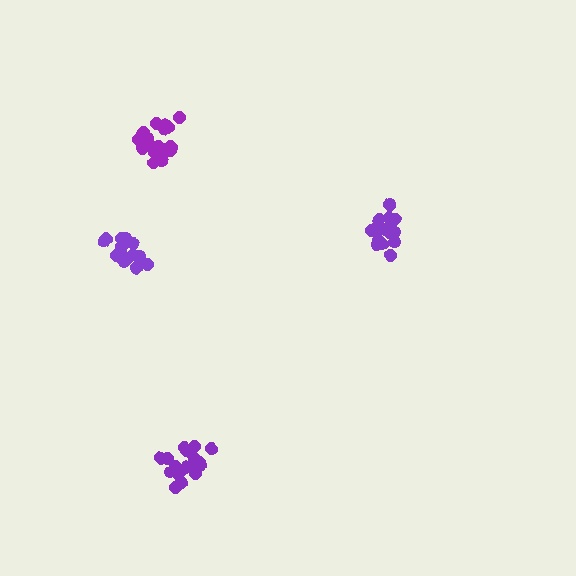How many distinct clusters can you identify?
There are 4 distinct clusters.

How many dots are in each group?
Group 1: 18 dots, Group 2: 17 dots, Group 3: 20 dots, Group 4: 18 dots (73 total).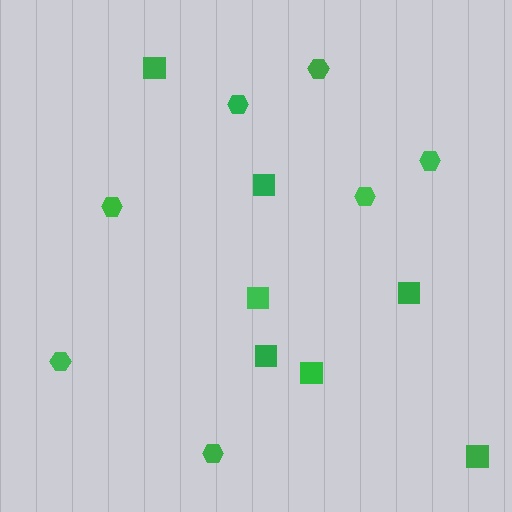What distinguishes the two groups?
There are 2 groups: one group of hexagons (7) and one group of squares (7).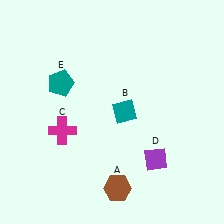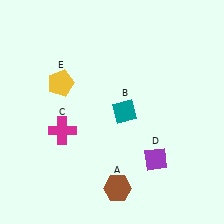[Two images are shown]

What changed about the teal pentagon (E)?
In Image 1, E is teal. In Image 2, it changed to yellow.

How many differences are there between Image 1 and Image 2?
There is 1 difference between the two images.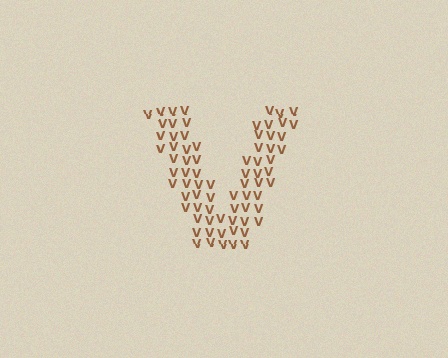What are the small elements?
The small elements are letter V's.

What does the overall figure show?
The overall figure shows the letter V.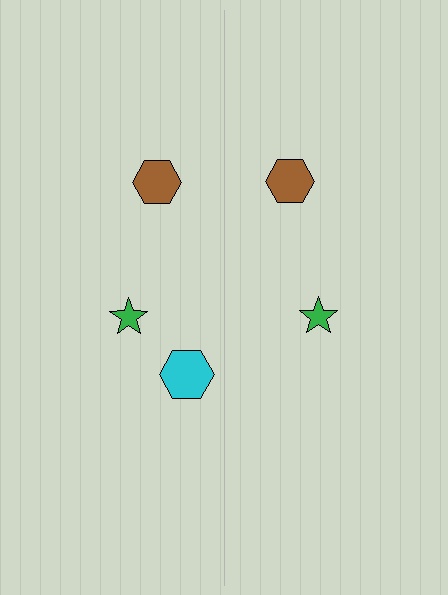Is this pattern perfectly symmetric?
No, the pattern is not perfectly symmetric. A cyan hexagon is missing from the right side.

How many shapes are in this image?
There are 5 shapes in this image.